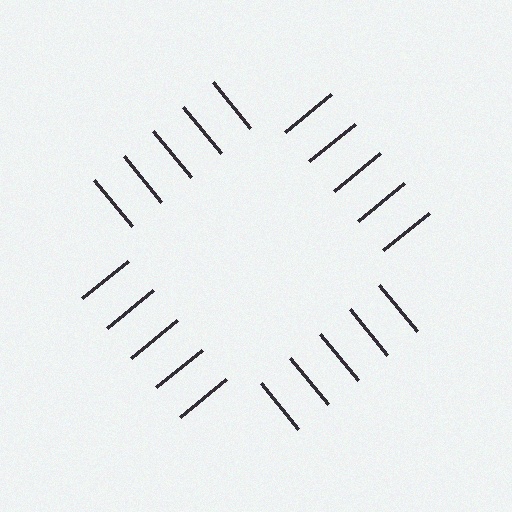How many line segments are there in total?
20 — 5 along each of the 4 edges.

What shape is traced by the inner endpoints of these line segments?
An illusory square — the line segments terminate on its edges but no continuous stroke is drawn.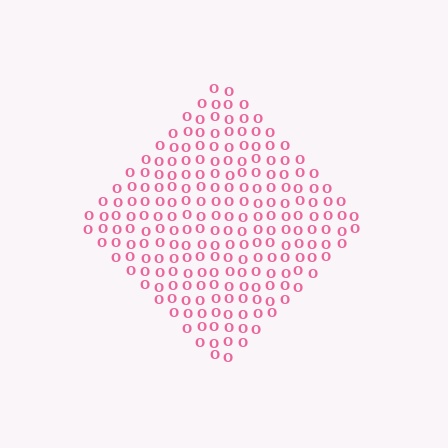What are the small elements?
The small elements are letter O's.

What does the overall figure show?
The overall figure shows a diamond.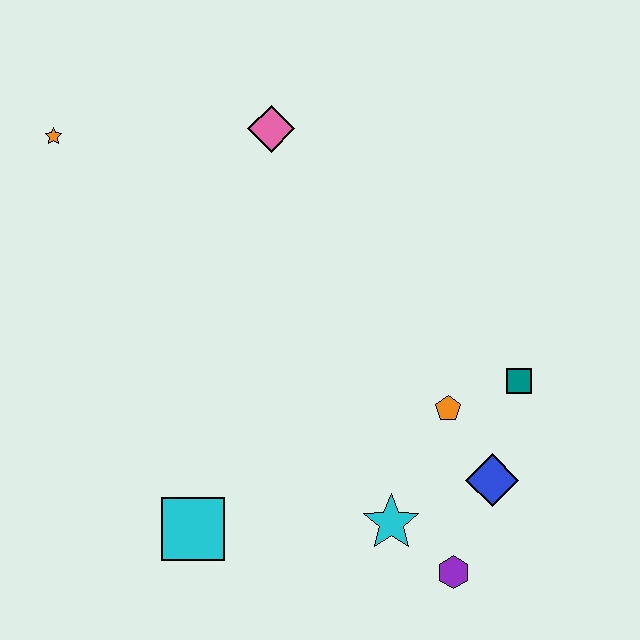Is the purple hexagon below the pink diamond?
Yes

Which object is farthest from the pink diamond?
The purple hexagon is farthest from the pink diamond.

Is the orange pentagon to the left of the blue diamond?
Yes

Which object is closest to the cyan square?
The cyan star is closest to the cyan square.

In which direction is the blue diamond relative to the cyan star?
The blue diamond is to the right of the cyan star.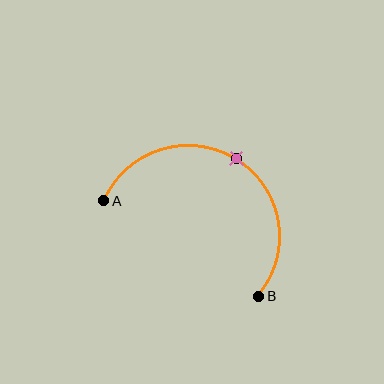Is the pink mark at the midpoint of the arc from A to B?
Yes. The pink mark lies on the arc at equal arc-length from both A and B — it is the arc midpoint.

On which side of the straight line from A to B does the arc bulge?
The arc bulges above the straight line connecting A and B.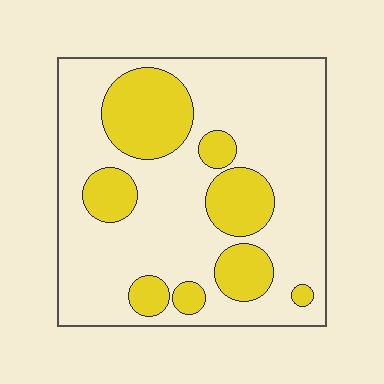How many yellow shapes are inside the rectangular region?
8.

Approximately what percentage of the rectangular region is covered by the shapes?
Approximately 25%.